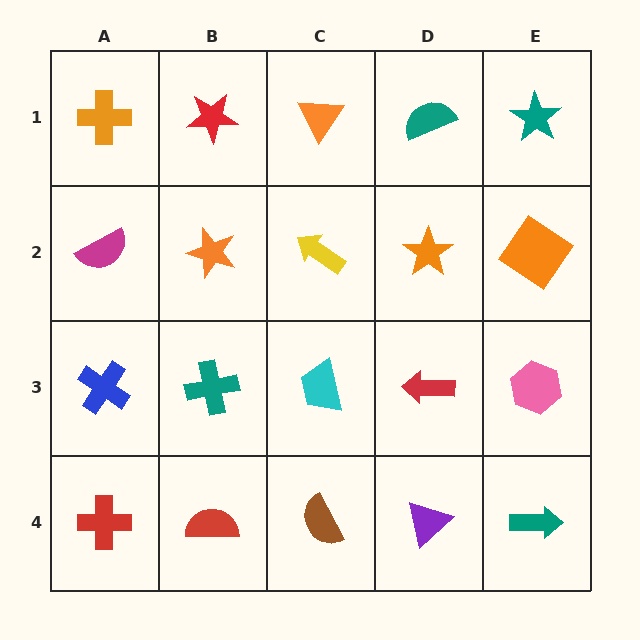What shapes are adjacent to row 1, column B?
An orange star (row 2, column B), an orange cross (row 1, column A), an orange triangle (row 1, column C).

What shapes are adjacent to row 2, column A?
An orange cross (row 1, column A), a blue cross (row 3, column A), an orange star (row 2, column B).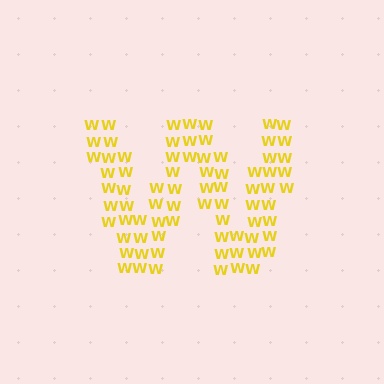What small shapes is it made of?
It is made of small letter W's.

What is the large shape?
The large shape is the letter W.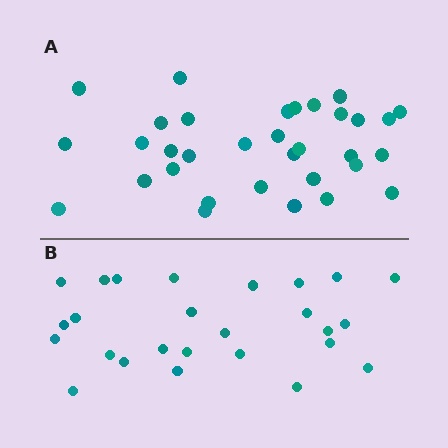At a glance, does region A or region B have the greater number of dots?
Region A (the top region) has more dots.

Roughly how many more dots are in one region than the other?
Region A has roughly 8 or so more dots than region B.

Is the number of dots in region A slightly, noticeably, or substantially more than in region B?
Region A has noticeably more, but not dramatically so. The ratio is roughly 1.3 to 1.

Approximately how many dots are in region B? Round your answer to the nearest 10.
About 30 dots. (The exact count is 26, which rounds to 30.)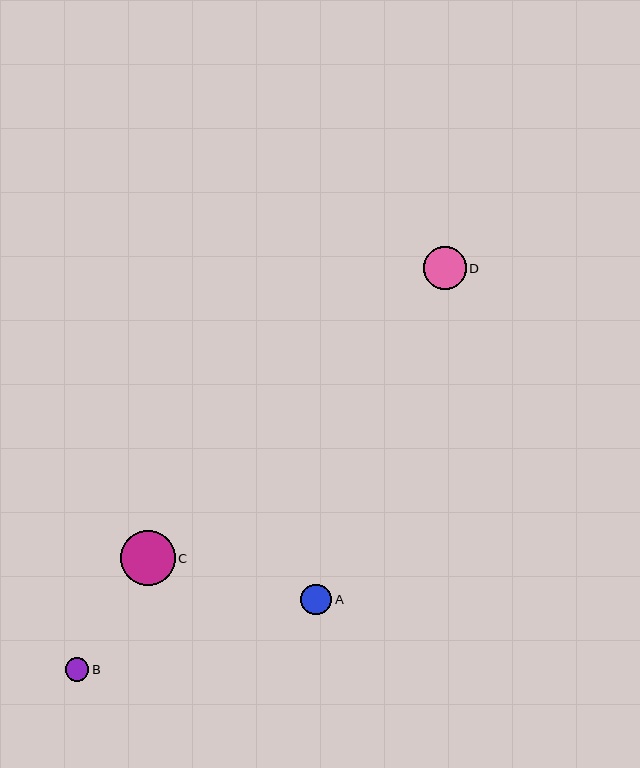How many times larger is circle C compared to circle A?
Circle C is approximately 1.8 times the size of circle A.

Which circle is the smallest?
Circle B is the smallest with a size of approximately 23 pixels.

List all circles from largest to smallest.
From largest to smallest: C, D, A, B.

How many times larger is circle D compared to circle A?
Circle D is approximately 1.4 times the size of circle A.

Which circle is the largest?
Circle C is the largest with a size of approximately 55 pixels.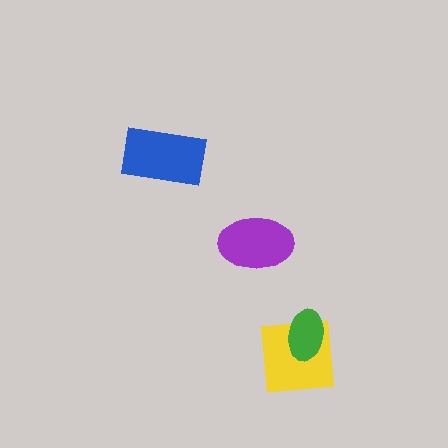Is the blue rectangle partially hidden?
No, no other shape covers it.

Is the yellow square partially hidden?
Yes, it is partially covered by another shape.